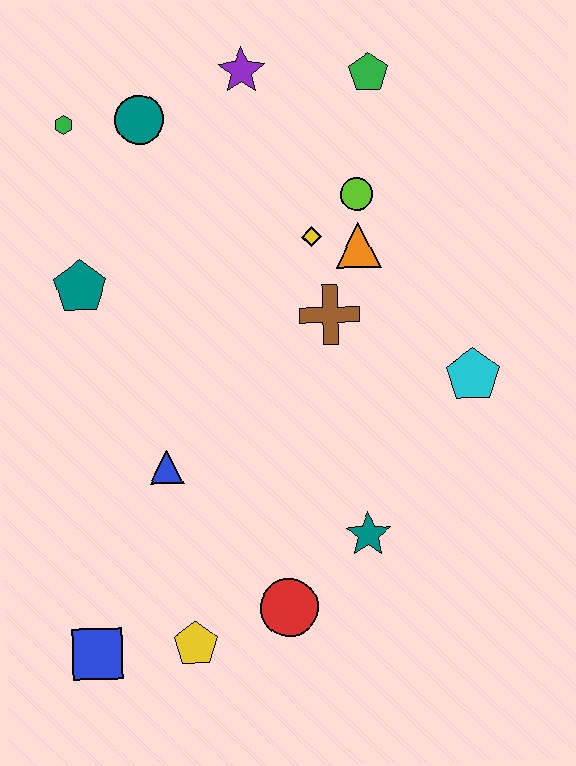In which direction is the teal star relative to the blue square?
The teal star is to the right of the blue square.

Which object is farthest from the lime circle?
The blue square is farthest from the lime circle.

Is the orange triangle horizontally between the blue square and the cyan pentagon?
Yes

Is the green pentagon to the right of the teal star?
Yes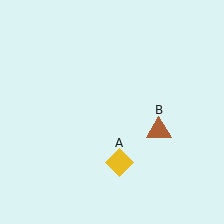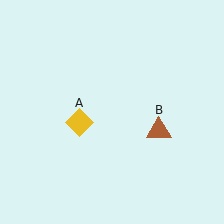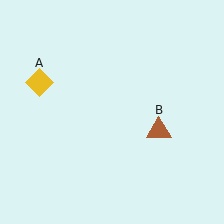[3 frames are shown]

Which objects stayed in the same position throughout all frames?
Brown triangle (object B) remained stationary.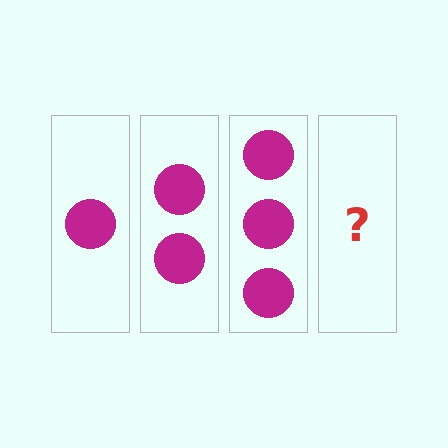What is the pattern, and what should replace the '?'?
The pattern is that each step adds one more circle. The '?' should be 4 circles.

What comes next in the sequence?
The next element should be 4 circles.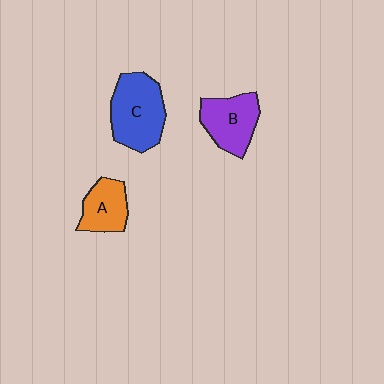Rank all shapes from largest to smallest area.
From largest to smallest: C (blue), B (purple), A (orange).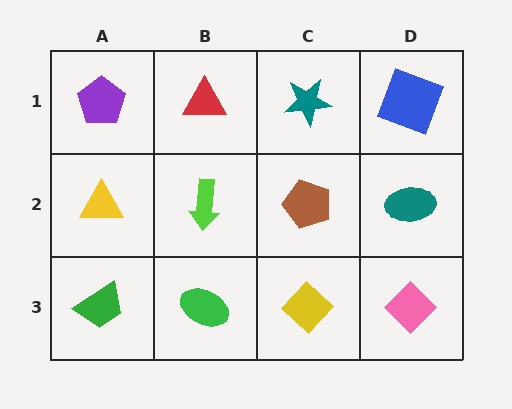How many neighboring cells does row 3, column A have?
2.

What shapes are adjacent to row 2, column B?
A red triangle (row 1, column B), a green ellipse (row 3, column B), a yellow triangle (row 2, column A), a brown pentagon (row 2, column C).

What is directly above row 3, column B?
A lime arrow.